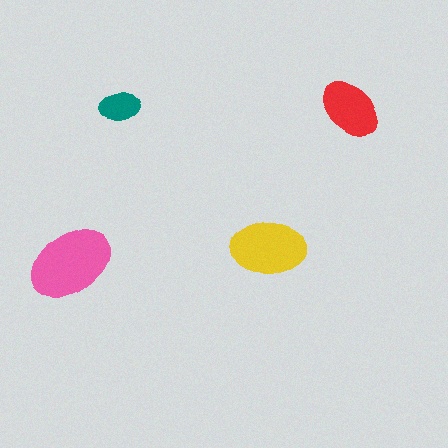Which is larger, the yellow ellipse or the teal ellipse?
The yellow one.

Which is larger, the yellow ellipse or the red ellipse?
The yellow one.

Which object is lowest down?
The pink ellipse is bottommost.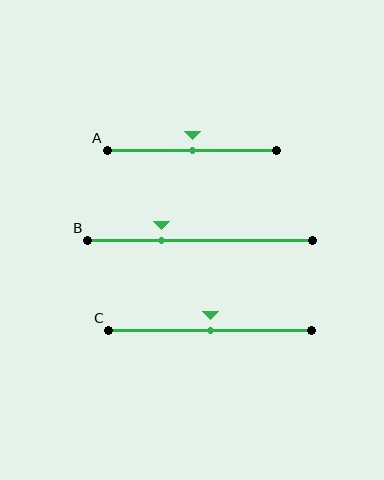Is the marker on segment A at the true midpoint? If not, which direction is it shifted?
Yes, the marker on segment A is at the true midpoint.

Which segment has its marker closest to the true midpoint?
Segment A has its marker closest to the true midpoint.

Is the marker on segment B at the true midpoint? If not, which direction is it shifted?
No, the marker on segment B is shifted to the left by about 17% of the segment length.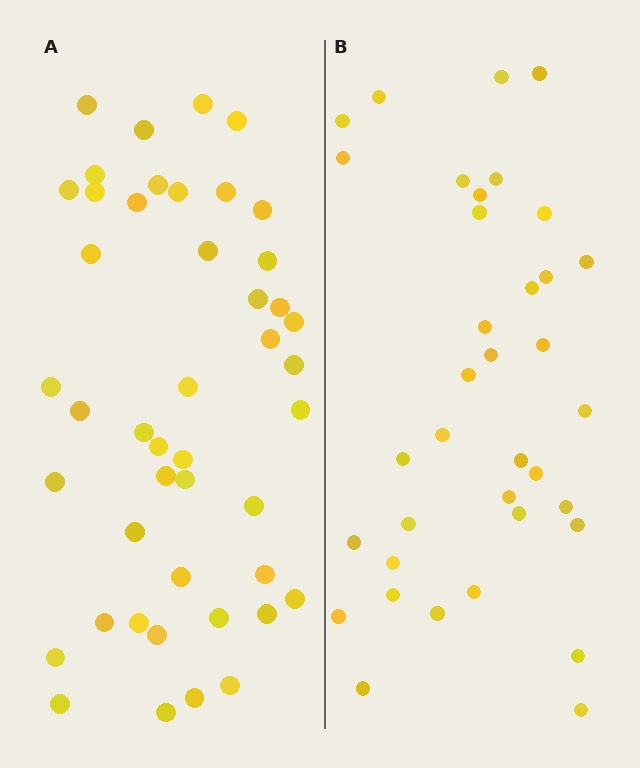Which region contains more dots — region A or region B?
Region A (the left region) has more dots.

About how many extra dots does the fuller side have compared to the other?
Region A has roughly 8 or so more dots than region B.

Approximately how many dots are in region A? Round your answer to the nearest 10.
About 40 dots. (The exact count is 45, which rounds to 40.)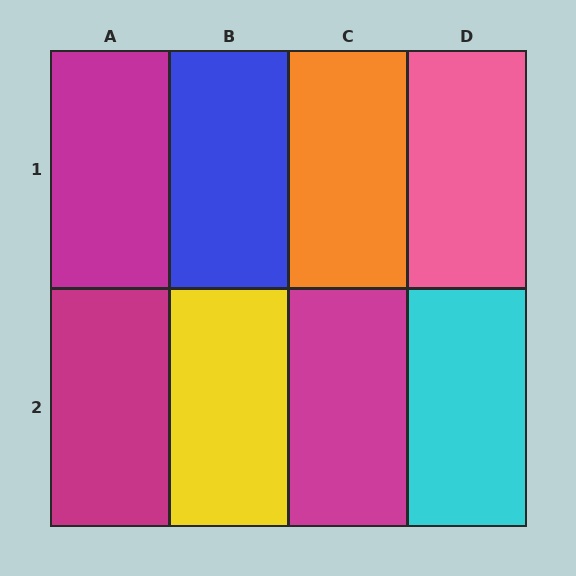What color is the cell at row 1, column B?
Blue.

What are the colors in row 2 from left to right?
Magenta, yellow, magenta, cyan.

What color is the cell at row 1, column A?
Magenta.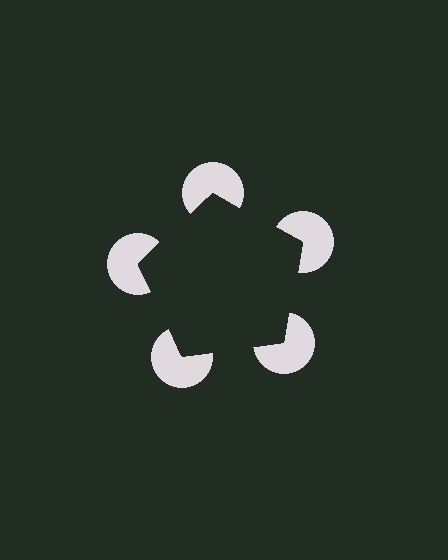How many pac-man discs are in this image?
There are 5 — one at each vertex of the illusory pentagon.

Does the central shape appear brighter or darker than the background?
It typically appears slightly darker than the background, even though no actual brightness change is drawn.